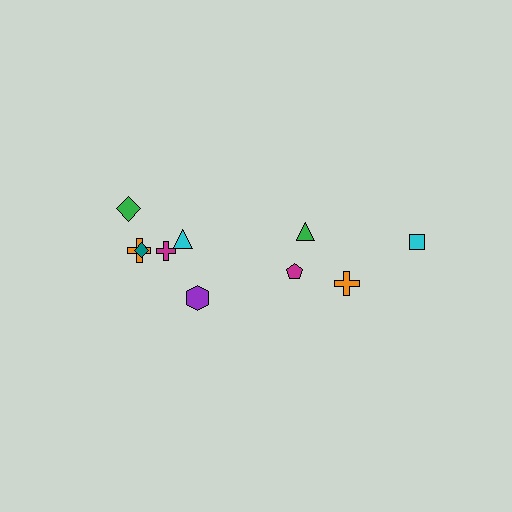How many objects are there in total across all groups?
There are 10 objects.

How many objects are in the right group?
There are 4 objects.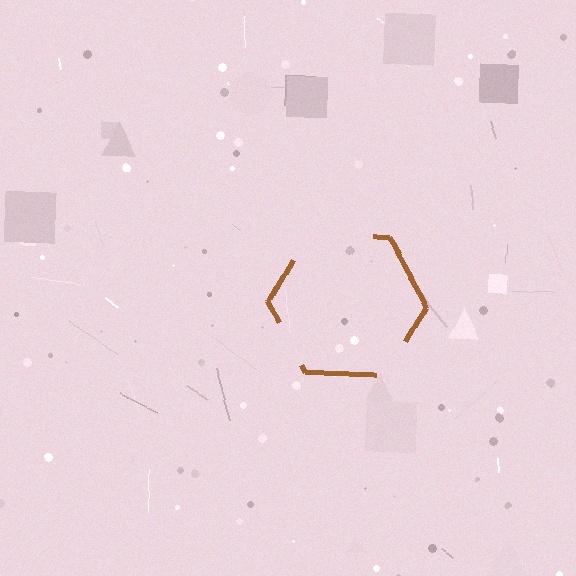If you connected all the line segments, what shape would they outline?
They would outline a hexagon.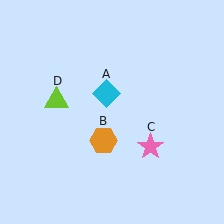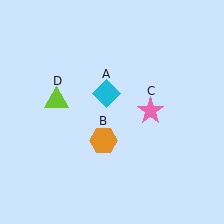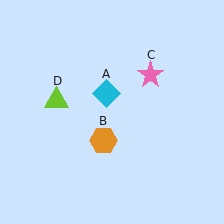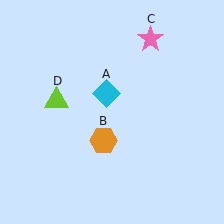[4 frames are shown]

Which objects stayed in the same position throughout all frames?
Cyan diamond (object A) and orange hexagon (object B) and lime triangle (object D) remained stationary.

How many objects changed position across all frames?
1 object changed position: pink star (object C).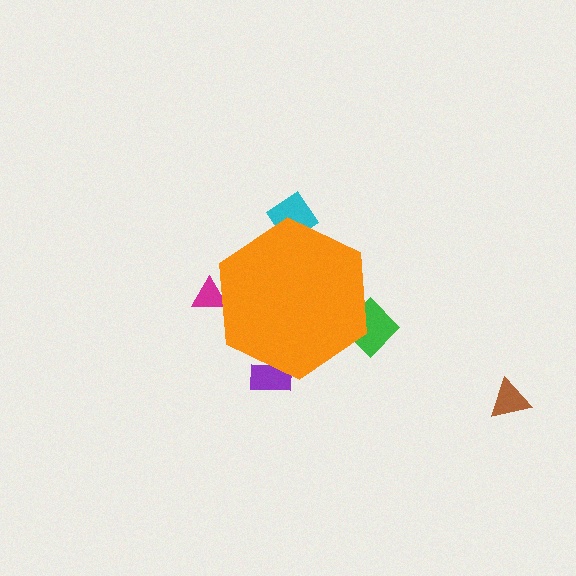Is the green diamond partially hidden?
Yes, the green diamond is partially hidden behind the orange hexagon.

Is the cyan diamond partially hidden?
Yes, the cyan diamond is partially hidden behind the orange hexagon.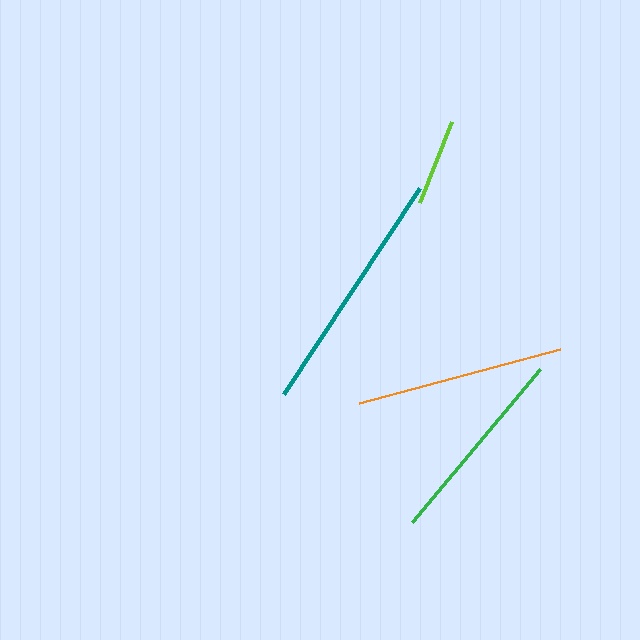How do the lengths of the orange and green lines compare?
The orange and green lines are approximately the same length.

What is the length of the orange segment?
The orange segment is approximately 207 pixels long.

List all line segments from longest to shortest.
From longest to shortest: teal, orange, green, lime.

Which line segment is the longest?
The teal line is the longest at approximately 246 pixels.